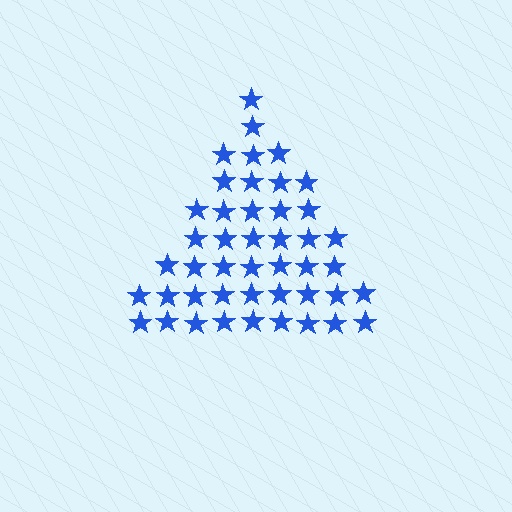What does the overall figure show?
The overall figure shows a triangle.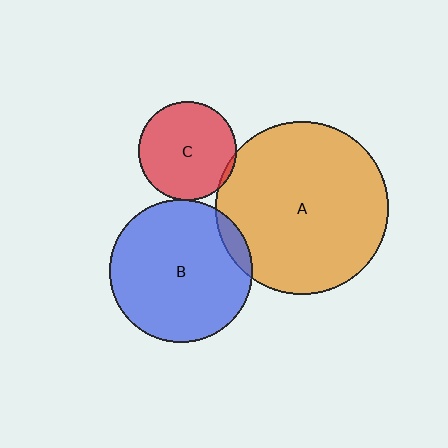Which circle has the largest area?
Circle A (orange).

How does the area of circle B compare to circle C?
Approximately 2.1 times.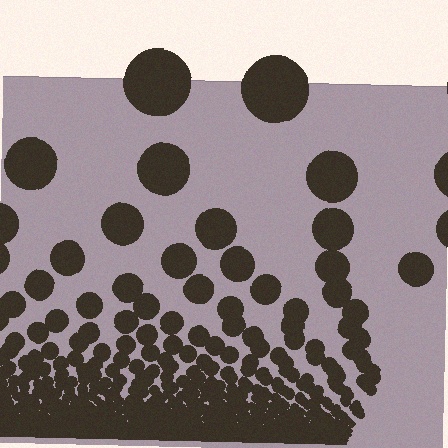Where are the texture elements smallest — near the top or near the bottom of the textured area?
Near the bottom.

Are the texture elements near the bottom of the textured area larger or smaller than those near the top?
Smaller. The gradient is inverted — elements near the bottom are smaller and denser.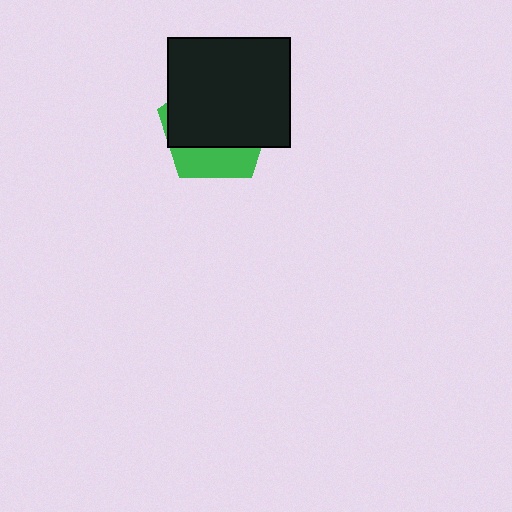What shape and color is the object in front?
The object in front is a black rectangle.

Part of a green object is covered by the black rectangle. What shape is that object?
It is a pentagon.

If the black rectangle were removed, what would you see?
You would see the complete green pentagon.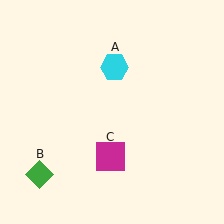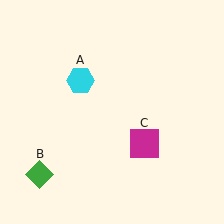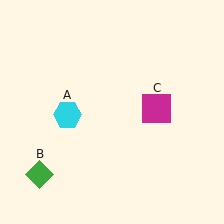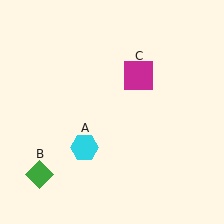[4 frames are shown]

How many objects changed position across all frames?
2 objects changed position: cyan hexagon (object A), magenta square (object C).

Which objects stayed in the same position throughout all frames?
Green diamond (object B) remained stationary.